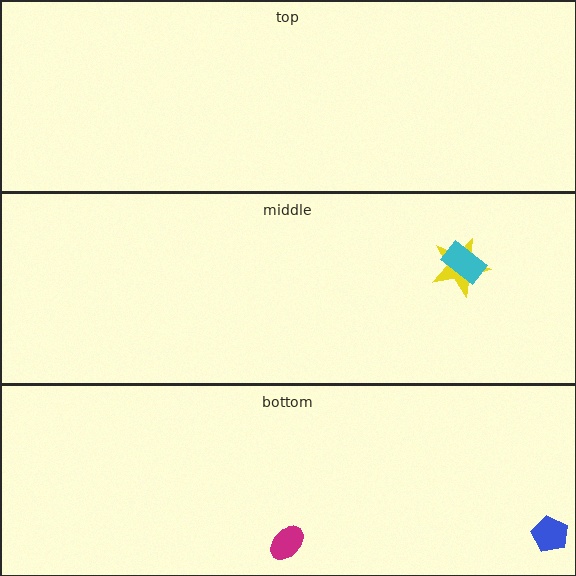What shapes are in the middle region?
The yellow star, the cyan rectangle.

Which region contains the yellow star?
The middle region.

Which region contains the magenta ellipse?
The bottom region.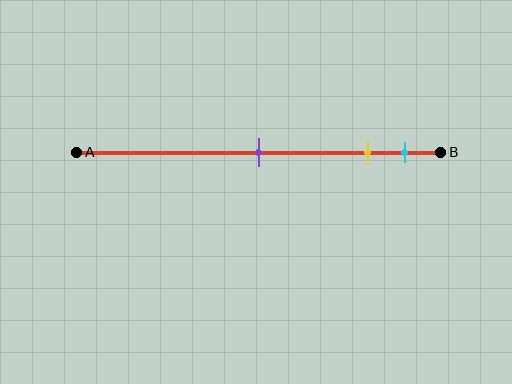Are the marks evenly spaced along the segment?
No, the marks are not evenly spaced.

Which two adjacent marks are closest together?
The yellow and cyan marks are the closest adjacent pair.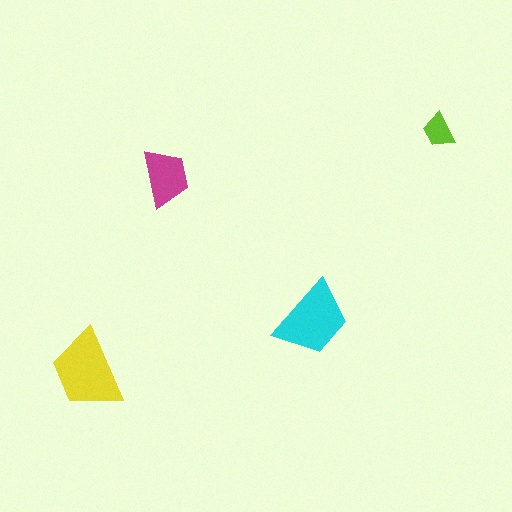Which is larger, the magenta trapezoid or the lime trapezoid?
The magenta one.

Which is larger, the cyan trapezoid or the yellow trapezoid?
The yellow one.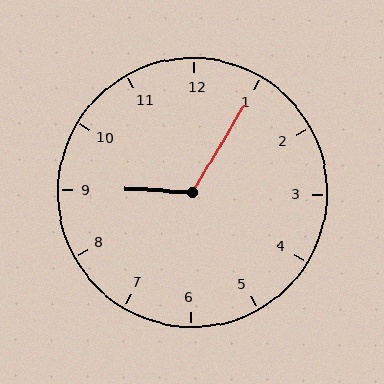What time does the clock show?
9:05.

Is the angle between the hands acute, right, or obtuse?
It is obtuse.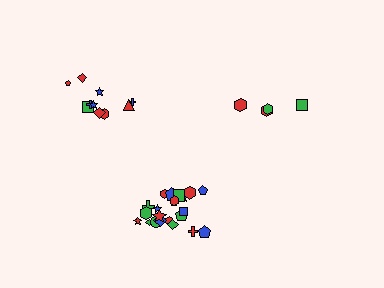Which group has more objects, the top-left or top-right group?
The top-left group.